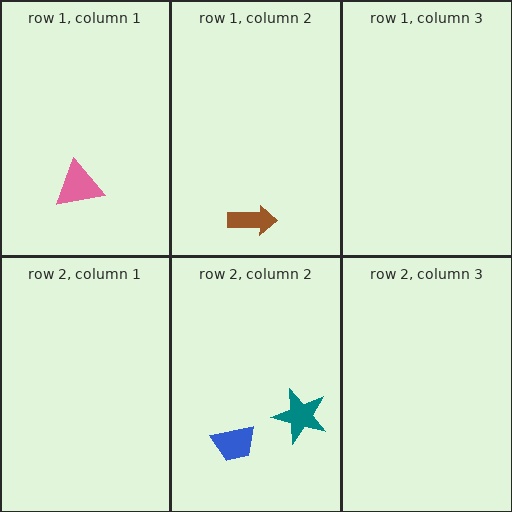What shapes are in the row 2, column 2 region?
The blue trapezoid, the teal star.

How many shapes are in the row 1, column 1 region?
1.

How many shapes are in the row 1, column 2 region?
1.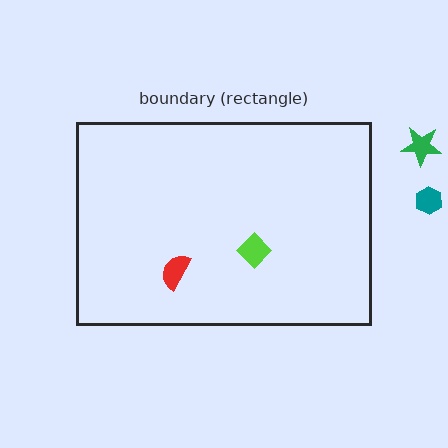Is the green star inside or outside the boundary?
Outside.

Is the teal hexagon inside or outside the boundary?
Outside.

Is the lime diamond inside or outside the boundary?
Inside.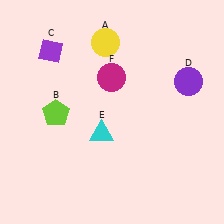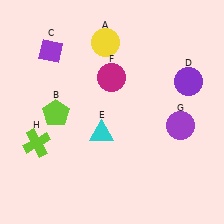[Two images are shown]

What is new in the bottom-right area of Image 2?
A purple circle (G) was added in the bottom-right area of Image 2.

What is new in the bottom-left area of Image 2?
A lime cross (H) was added in the bottom-left area of Image 2.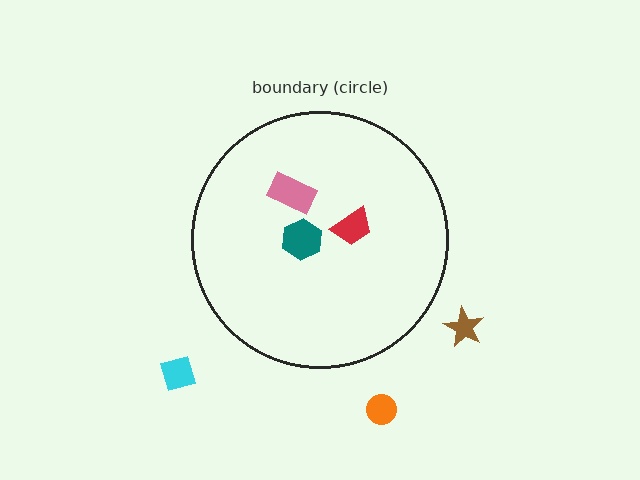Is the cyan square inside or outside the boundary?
Outside.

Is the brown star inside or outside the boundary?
Outside.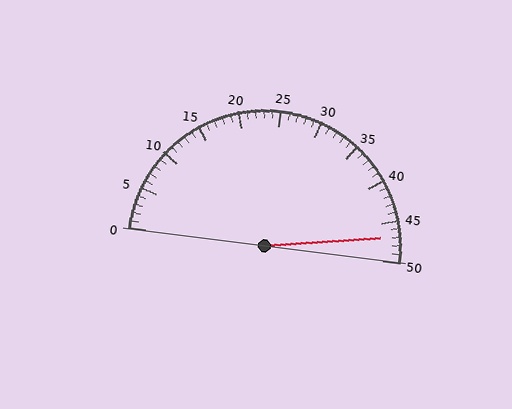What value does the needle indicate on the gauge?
The needle indicates approximately 47.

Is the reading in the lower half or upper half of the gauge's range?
The reading is in the upper half of the range (0 to 50).